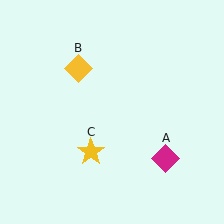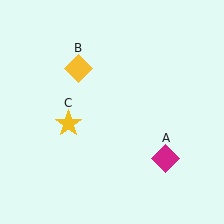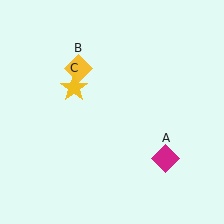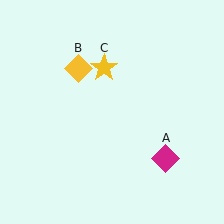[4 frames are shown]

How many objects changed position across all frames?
1 object changed position: yellow star (object C).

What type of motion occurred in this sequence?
The yellow star (object C) rotated clockwise around the center of the scene.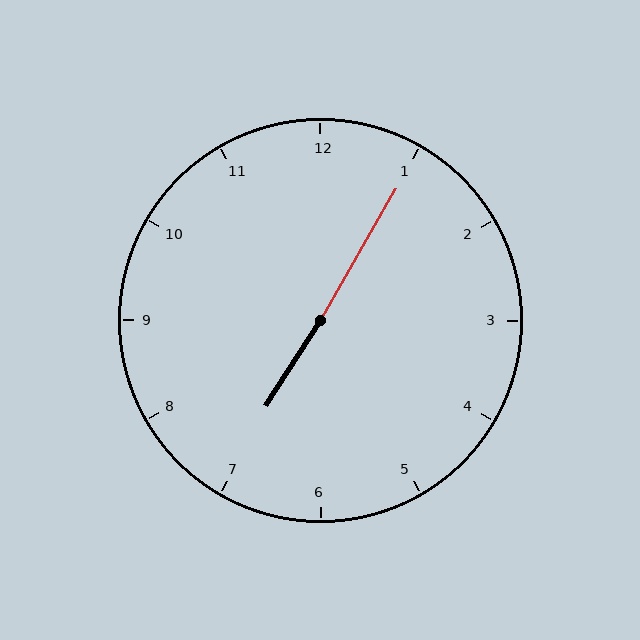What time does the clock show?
7:05.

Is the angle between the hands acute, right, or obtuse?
It is obtuse.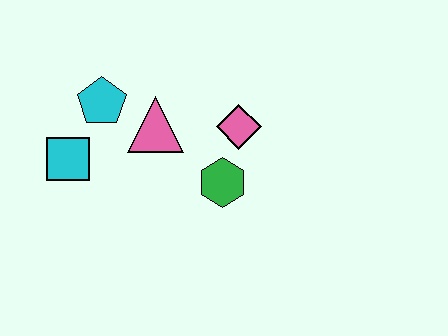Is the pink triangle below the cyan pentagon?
Yes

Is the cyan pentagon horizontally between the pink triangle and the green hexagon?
No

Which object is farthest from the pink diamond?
The cyan square is farthest from the pink diamond.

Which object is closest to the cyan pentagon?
The pink triangle is closest to the cyan pentagon.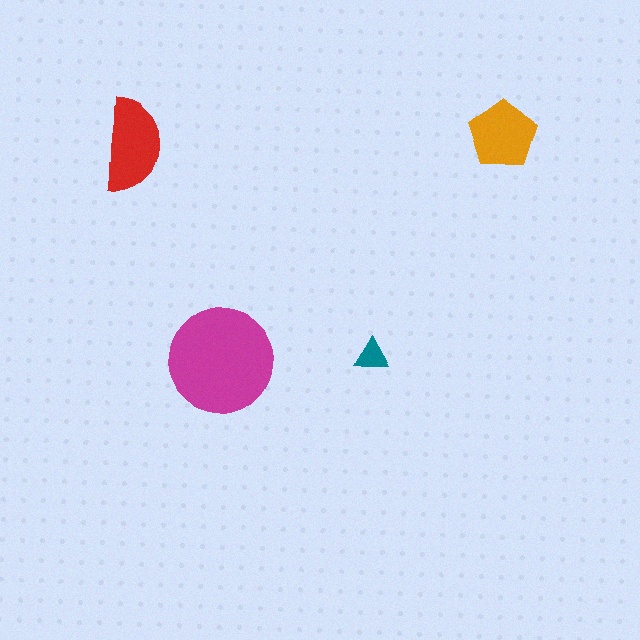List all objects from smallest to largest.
The teal triangle, the orange pentagon, the red semicircle, the magenta circle.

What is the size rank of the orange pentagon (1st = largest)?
3rd.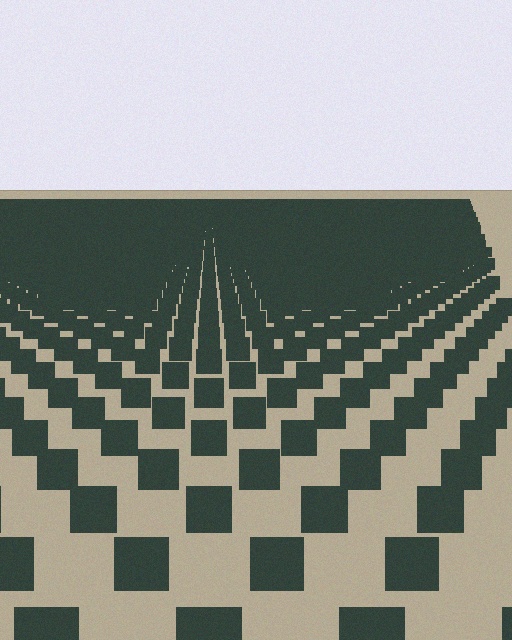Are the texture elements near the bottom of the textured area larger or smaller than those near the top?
Larger. Near the bottom, elements are closer to the viewer and appear at a bigger on-screen size.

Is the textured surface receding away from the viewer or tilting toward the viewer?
The surface is receding away from the viewer. Texture elements get smaller and denser toward the top.